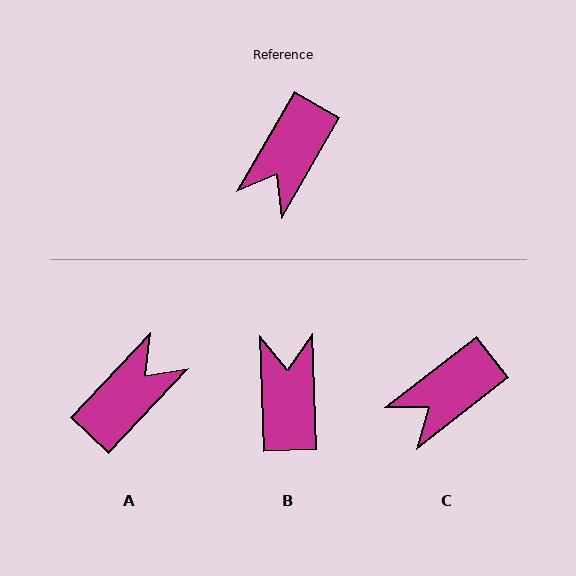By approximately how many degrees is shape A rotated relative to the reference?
Approximately 167 degrees counter-clockwise.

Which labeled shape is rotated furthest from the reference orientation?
A, about 167 degrees away.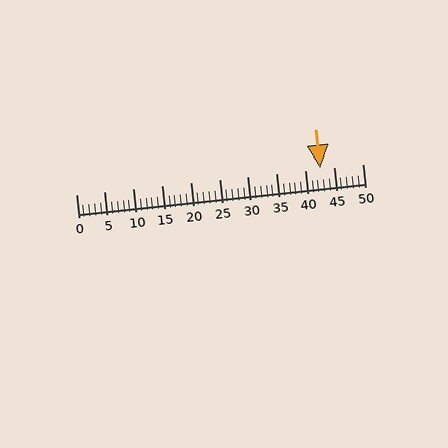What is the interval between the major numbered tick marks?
The major tick marks are spaced 5 units apart.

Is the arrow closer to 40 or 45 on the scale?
The arrow is closer to 45.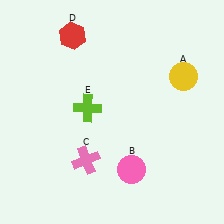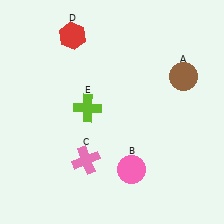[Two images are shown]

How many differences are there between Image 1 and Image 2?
There is 1 difference between the two images.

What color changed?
The circle (A) changed from yellow in Image 1 to brown in Image 2.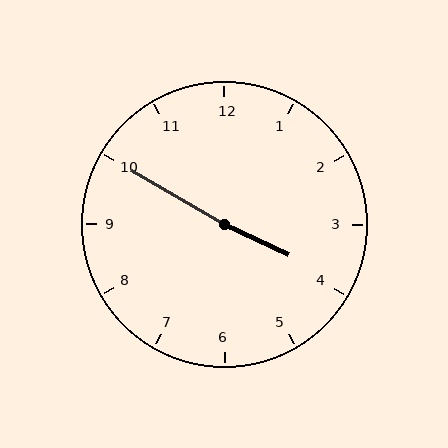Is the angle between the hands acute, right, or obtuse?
It is obtuse.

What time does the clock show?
3:50.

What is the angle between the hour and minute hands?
Approximately 175 degrees.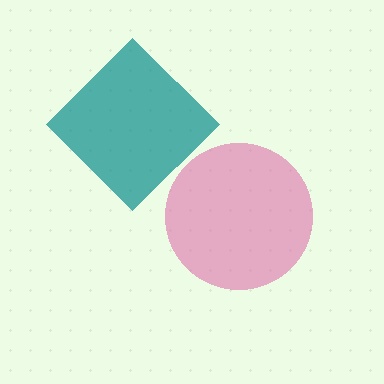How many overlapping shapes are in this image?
There are 2 overlapping shapes in the image.